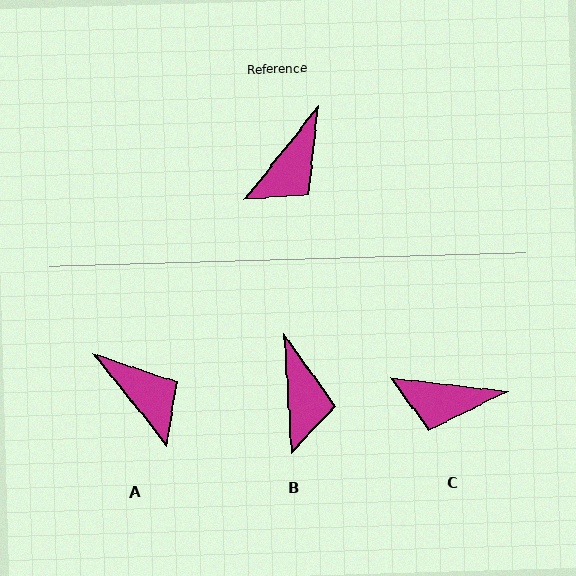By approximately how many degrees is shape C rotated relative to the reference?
Approximately 59 degrees clockwise.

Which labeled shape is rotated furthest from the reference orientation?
A, about 77 degrees away.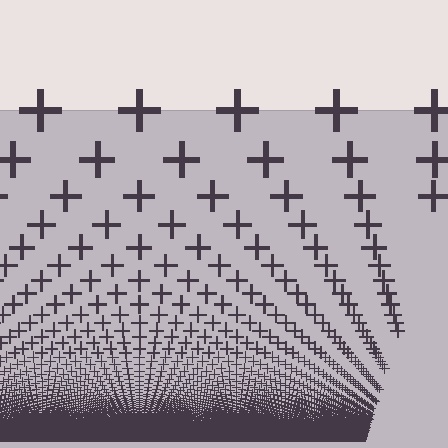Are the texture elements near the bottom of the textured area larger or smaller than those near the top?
Smaller. The gradient is inverted — elements near the bottom are smaller and denser.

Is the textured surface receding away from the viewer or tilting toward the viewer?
The surface appears to tilt toward the viewer. Texture elements get larger and sparser toward the top.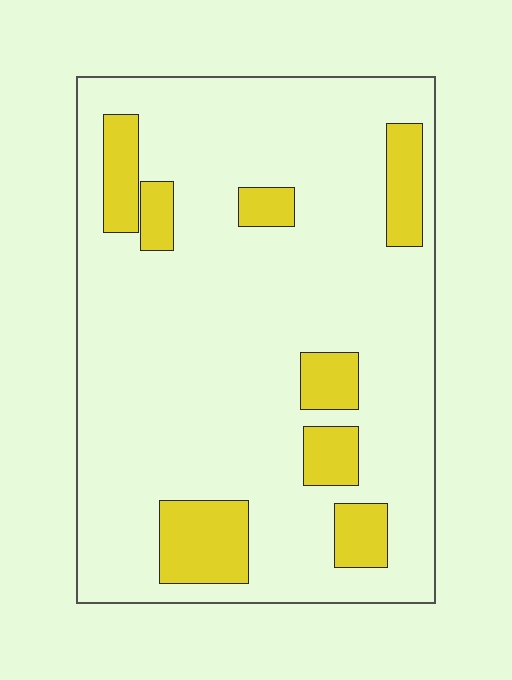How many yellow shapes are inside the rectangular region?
8.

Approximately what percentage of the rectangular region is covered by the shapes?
Approximately 15%.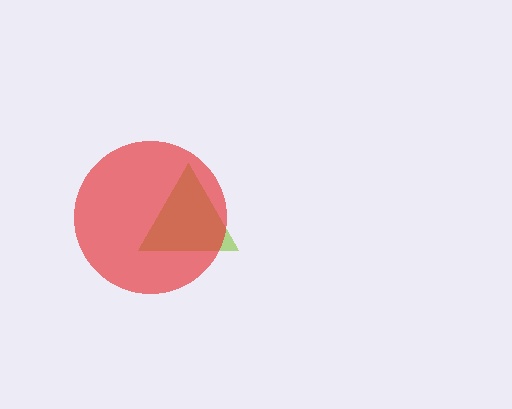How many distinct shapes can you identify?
There are 2 distinct shapes: a lime triangle, a red circle.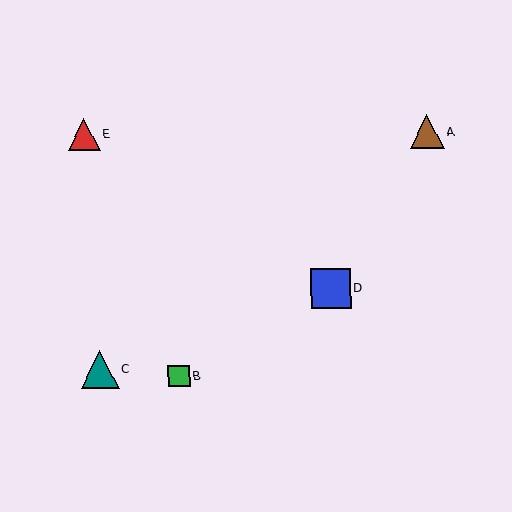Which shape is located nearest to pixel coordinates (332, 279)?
The blue square (labeled D) at (331, 288) is nearest to that location.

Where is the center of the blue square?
The center of the blue square is at (331, 288).